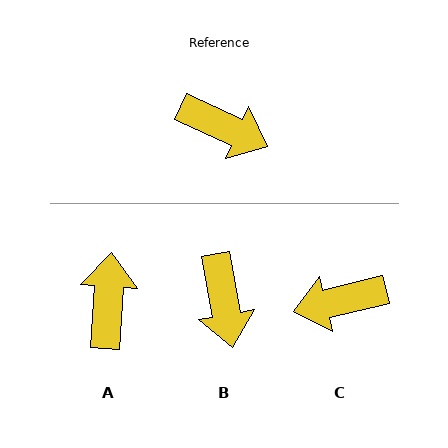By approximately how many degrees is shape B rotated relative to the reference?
Approximately 55 degrees clockwise.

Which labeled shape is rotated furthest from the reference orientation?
C, about 142 degrees away.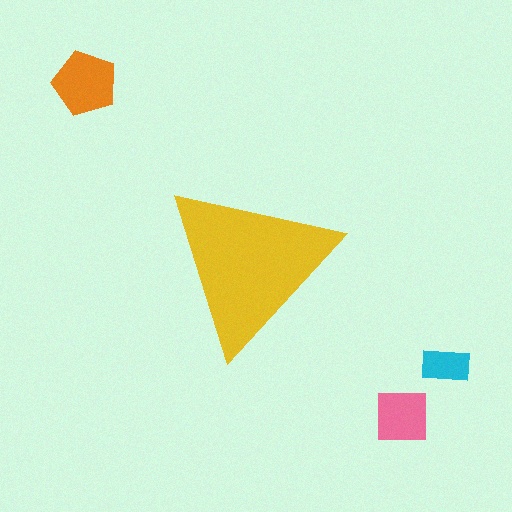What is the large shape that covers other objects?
A yellow triangle.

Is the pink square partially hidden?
No, the pink square is fully visible.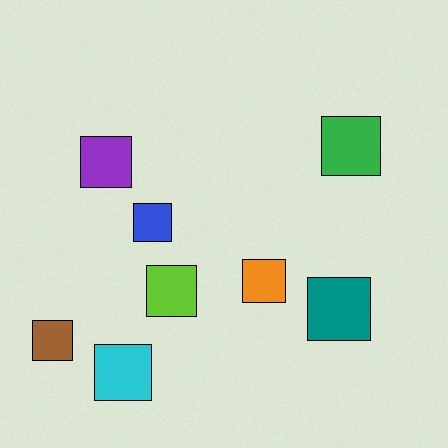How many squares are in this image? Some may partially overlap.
There are 8 squares.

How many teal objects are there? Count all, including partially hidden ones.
There is 1 teal object.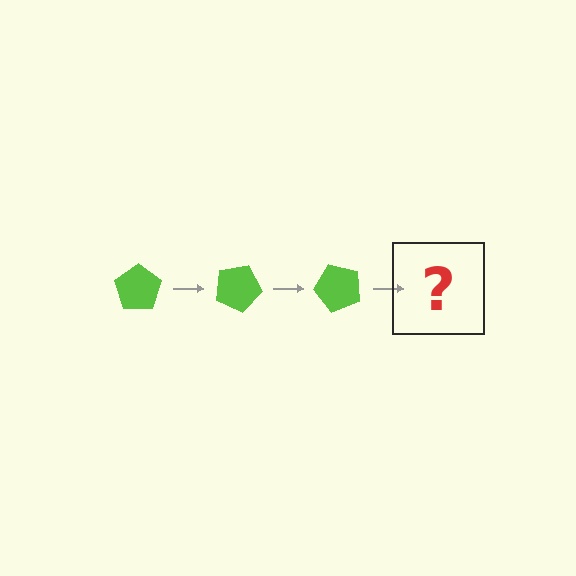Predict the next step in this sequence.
The next step is a lime pentagon rotated 75 degrees.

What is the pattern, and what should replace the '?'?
The pattern is that the pentagon rotates 25 degrees each step. The '?' should be a lime pentagon rotated 75 degrees.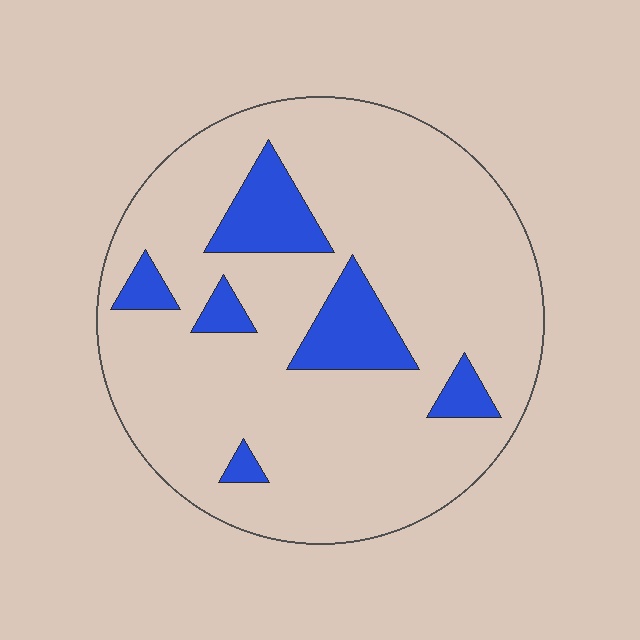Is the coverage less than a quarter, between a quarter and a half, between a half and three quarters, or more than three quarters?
Less than a quarter.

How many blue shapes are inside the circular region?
6.